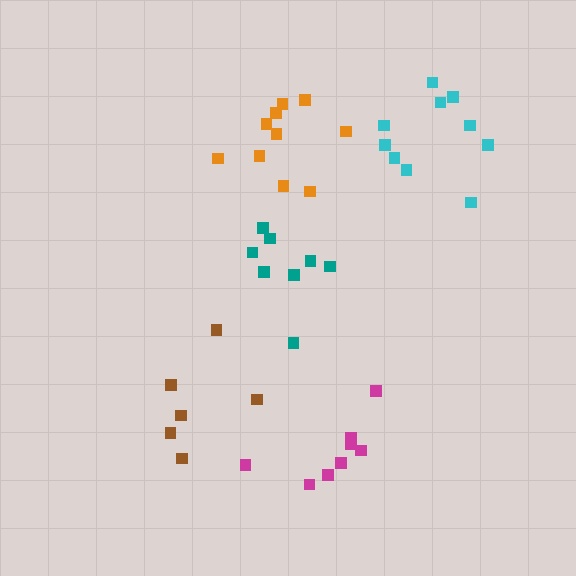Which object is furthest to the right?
The cyan cluster is rightmost.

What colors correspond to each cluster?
The clusters are colored: teal, magenta, orange, cyan, brown.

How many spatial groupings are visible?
There are 5 spatial groupings.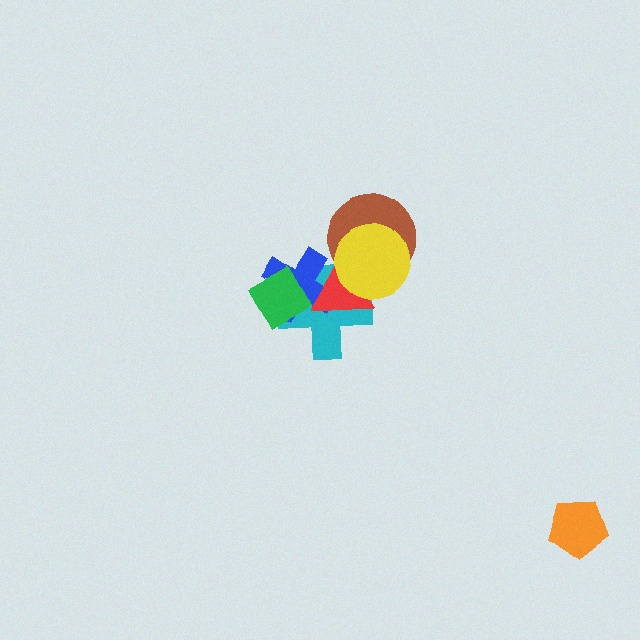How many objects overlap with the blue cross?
3 objects overlap with the blue cross.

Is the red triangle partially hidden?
Yes, it is partially covered by another shape.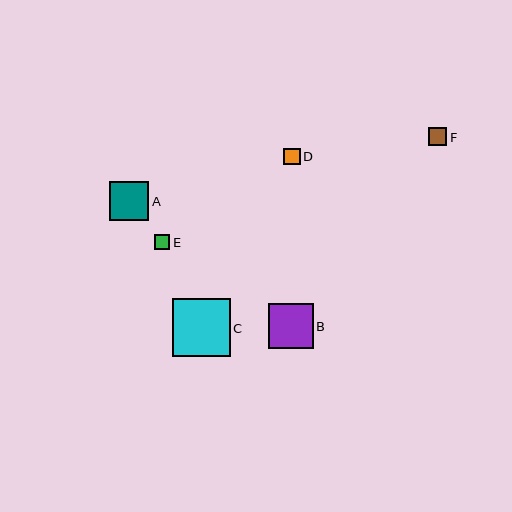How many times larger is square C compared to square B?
Square C is approximately 1.3 times the size of square B.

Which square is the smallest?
Square E is the smallest with a size of approximately 15 pixels.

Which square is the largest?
Square C is the largest with a size of approximately 58 pixels.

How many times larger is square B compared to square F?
Square B is approximately 2.4 times the size of square F.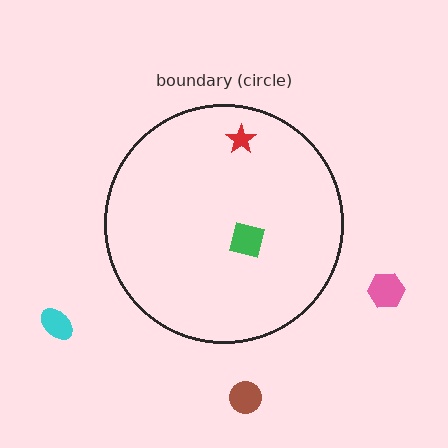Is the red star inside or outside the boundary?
Inside.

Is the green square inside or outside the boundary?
Inside.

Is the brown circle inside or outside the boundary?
Outside.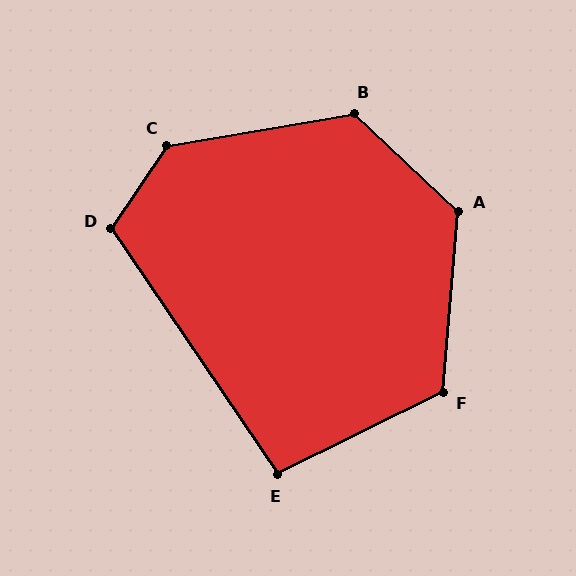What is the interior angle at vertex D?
Approximately 112 degrees (obtuse).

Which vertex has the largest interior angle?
C, at approximately 134 degrees.